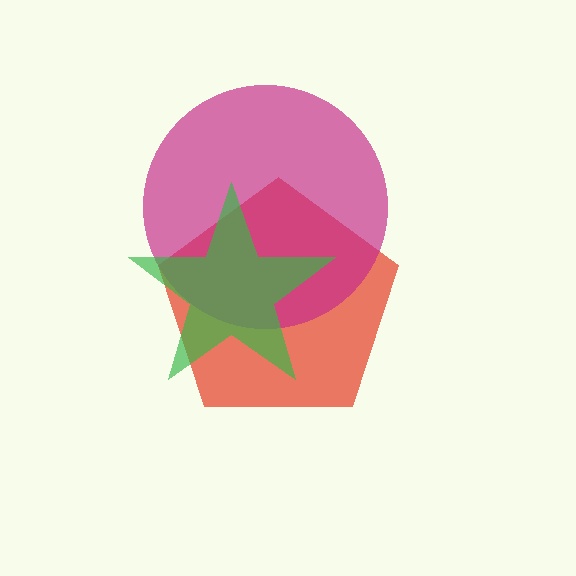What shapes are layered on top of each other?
The layered shapes are: a red pentagon, a magenta circle, a green star.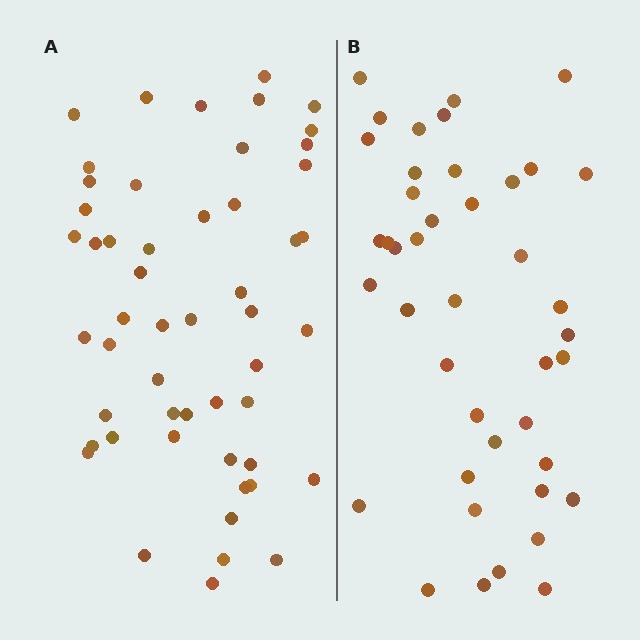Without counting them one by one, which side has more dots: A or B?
Region A (the left region) has more dots.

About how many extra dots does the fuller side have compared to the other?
Region A has roughly 10 or so more dots than region B.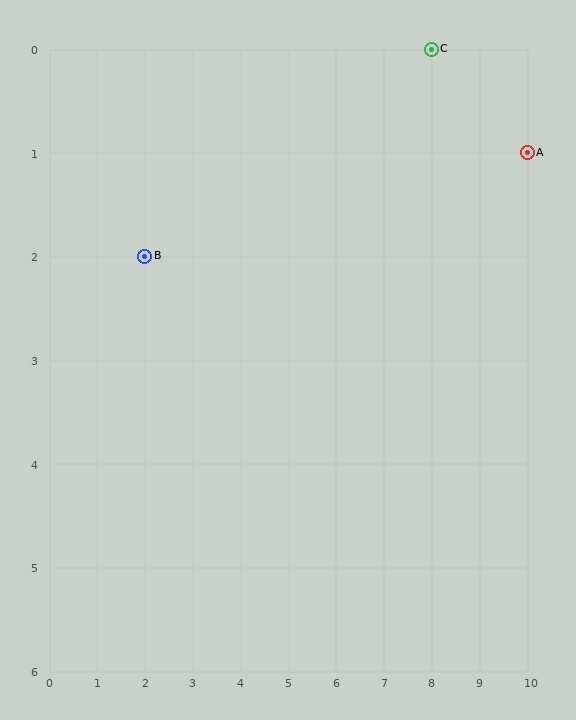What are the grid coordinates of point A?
Point A is at grid coordinates (10, 1).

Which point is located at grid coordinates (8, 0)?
Point C is at (8, 0).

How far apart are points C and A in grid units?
Points C and A are 2 columns and 1 row apart (about 2.2 grid units diagonally).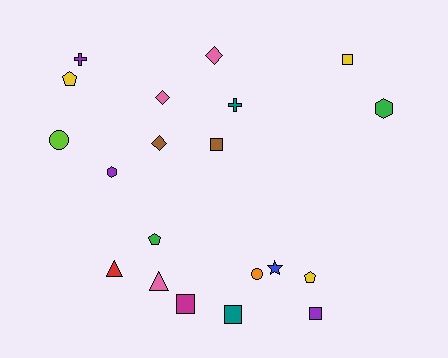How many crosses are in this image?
There are 2 crosses.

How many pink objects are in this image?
There are 3 pink objects.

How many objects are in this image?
There are 20 objects.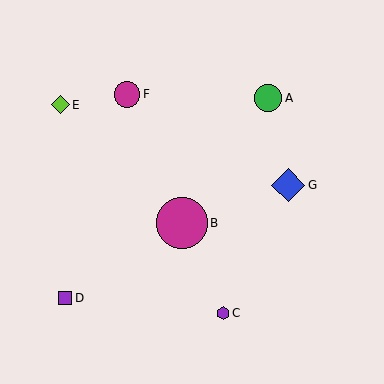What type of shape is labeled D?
Shape D is a purple square.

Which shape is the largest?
The magenta circle (labeled B) is the largest.